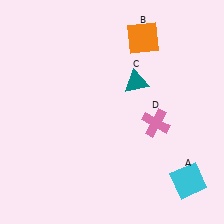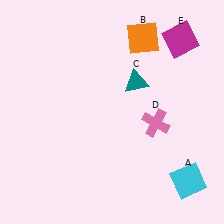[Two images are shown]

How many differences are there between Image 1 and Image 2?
There is 1 difference between the two images.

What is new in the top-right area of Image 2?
A magenta square (E) was added in the top-right area of Image 2.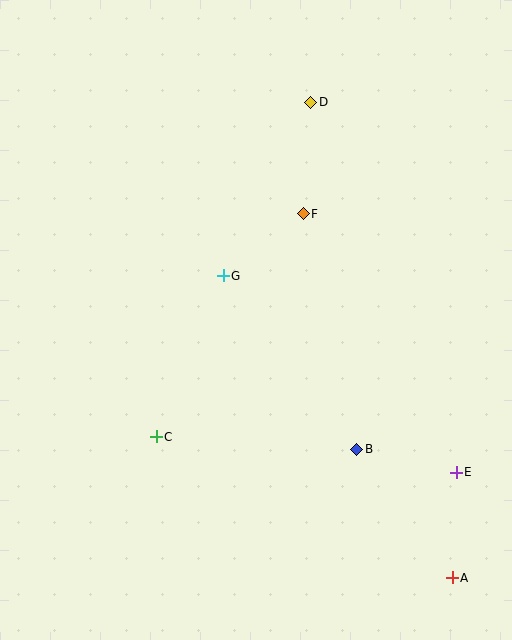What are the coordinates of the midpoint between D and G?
The midpoint between D and G is at (267, 189).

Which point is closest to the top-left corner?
Point D is closest to the top-left corner.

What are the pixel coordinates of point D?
Point D is at (311, 102).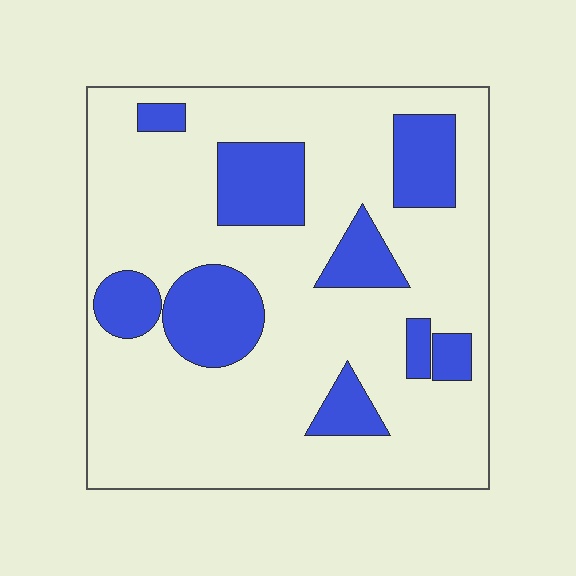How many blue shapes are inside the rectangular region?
9.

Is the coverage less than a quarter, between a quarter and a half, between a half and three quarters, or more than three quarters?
Less than a quarter.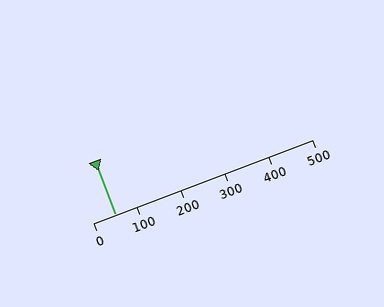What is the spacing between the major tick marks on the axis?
The major ticks are spaced 100 apart.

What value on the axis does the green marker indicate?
The marker indicates approximately 50.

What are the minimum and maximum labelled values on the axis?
The axis runs from 0 to 500.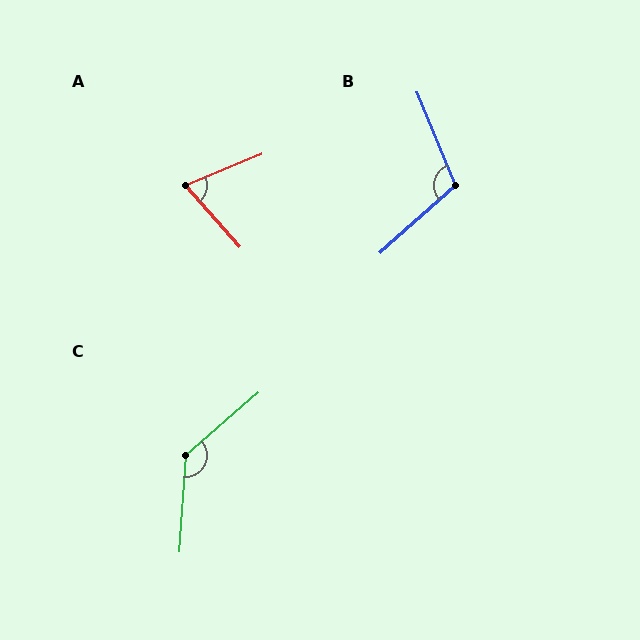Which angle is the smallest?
A, at approximately 71 degrees.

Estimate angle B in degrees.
Approximately 110 degrees.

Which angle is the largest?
C, at approximately 135 degrees.